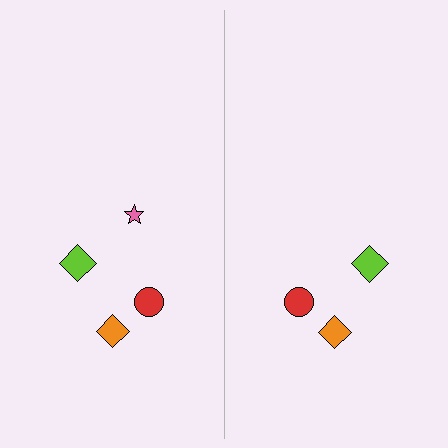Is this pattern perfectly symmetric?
No, the pattern is not perfectly symmetric. A pink star is missing from the right side.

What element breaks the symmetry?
A pink star is missing from the right side.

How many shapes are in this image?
There are 7 shapes in this image.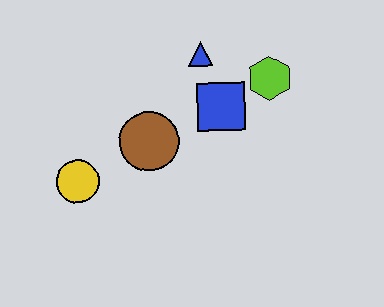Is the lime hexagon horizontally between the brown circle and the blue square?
No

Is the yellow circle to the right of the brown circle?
No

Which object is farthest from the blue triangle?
The yellow circle is farthest from the blue triangle.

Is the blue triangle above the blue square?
Yes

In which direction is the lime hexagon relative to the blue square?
The lime hexagon is to the right of the blue square.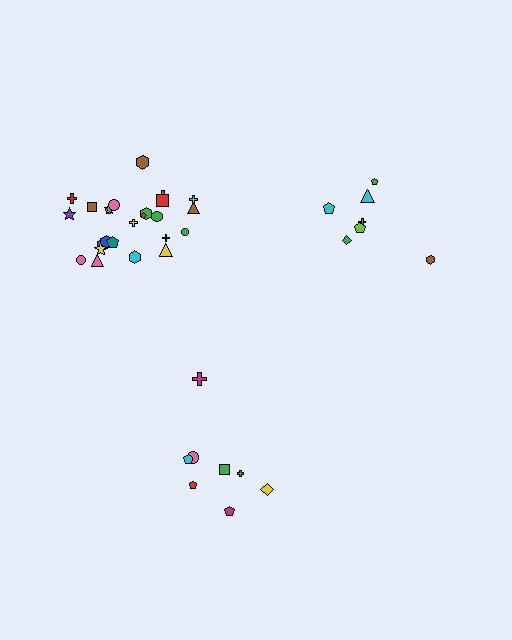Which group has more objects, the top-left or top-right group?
The top-left group.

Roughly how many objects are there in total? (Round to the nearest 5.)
Roughly 40 objects in total.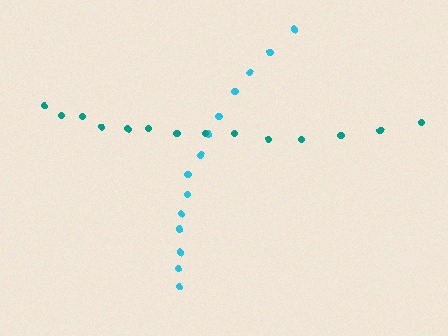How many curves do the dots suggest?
There are 2 distinct paths.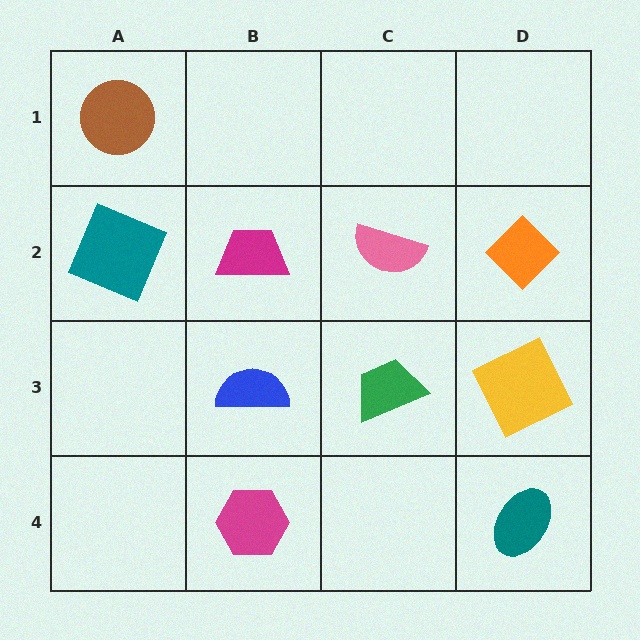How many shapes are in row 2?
4 shapes.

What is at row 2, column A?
A teal square.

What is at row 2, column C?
A pink semicircle.